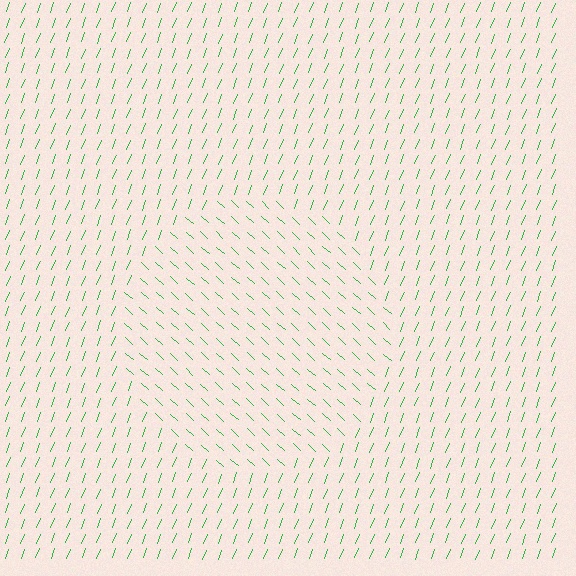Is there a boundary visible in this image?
Yes, there is a texture boundary formed by a change in line orientation.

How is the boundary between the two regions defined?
The boundary is defined purely by a change in line orientation (approximately 69 degrees difference). All lines are the same color and thickness.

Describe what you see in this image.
The image is filled with small green line segments. A circle region in the image has lines oriented differently from the surrounding lines, creating a visible texture boundary.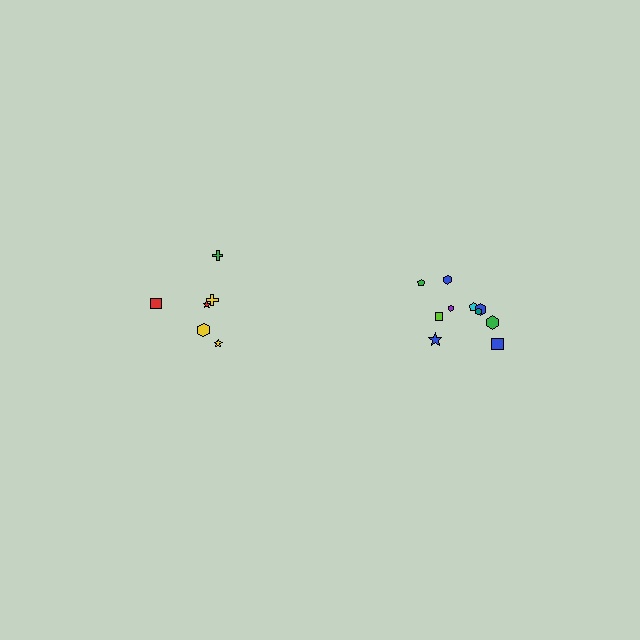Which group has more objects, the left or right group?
The right group.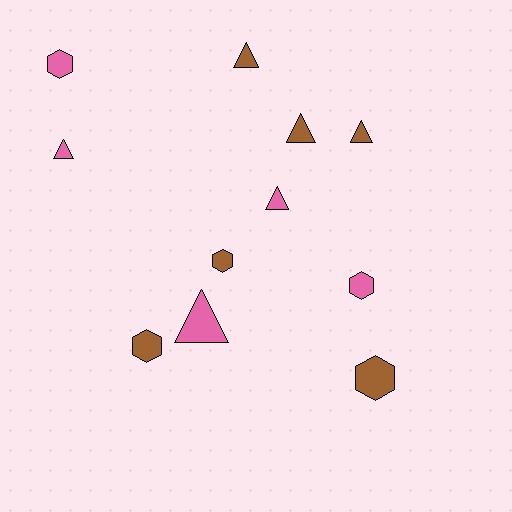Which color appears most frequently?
Brown, with 6 objects.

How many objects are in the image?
There are 11 objects.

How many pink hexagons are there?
There are 2 pink hexagons.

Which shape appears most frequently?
Triangle, with 6 objects.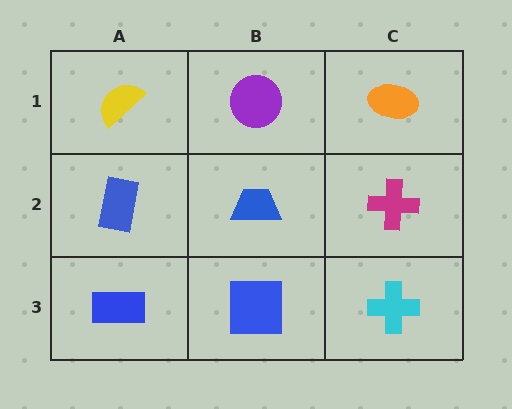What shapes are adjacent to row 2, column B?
A purple circle (row 1, column B), a blue square (row 3, column B), a blue rectangle (row 2, column A), a magenta cross (row 2, column C).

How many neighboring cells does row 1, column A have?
2.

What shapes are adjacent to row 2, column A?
A yellow semicircle (row 1, column A), a blue rectangle (row 3, column A), a blue trapezoid (row 2, column B).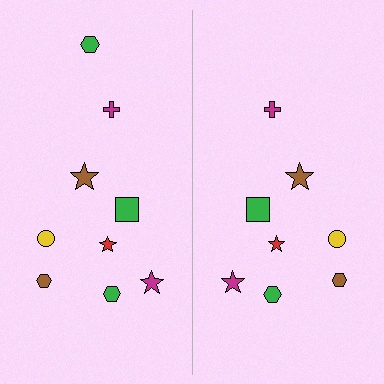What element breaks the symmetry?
A green hexagon is missing from the right side.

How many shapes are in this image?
There are 17 shapes in this image.